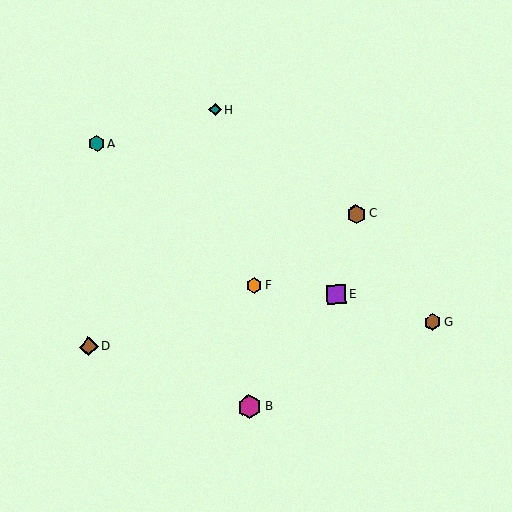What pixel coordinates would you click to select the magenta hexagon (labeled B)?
Click at (249, 406) to select the magenta hexagon B.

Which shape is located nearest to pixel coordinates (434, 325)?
The brown hexagon (labeled G) at (433, 322) is nearest to that location.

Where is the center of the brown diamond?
The center of the brown diamond is at (89, 347).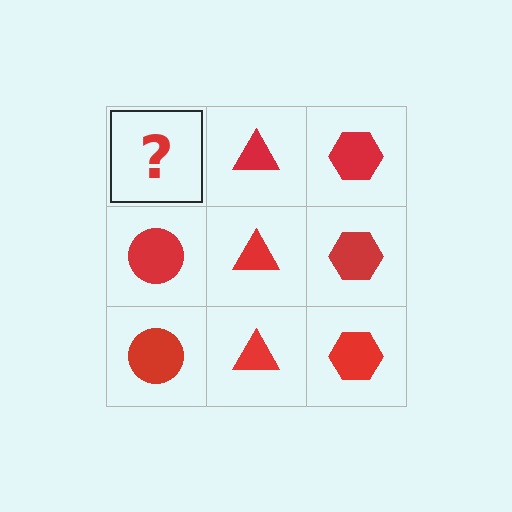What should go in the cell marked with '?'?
The missing cell should contain a red circle.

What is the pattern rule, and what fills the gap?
The rule is that each column has a consistent shape. The gap should be filled with a red circle.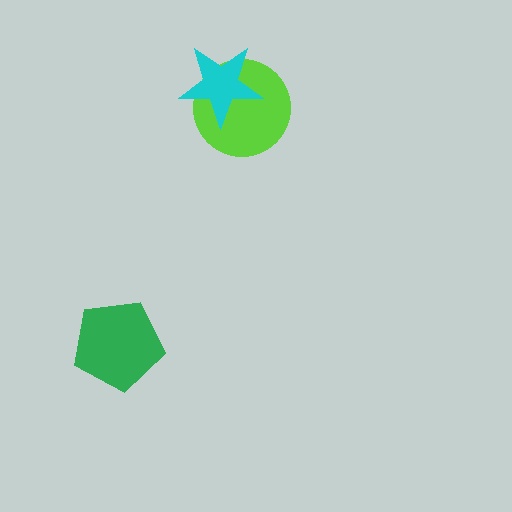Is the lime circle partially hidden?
Yes, it is partially covered by another shape.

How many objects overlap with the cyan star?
1 object overlaps with the cyan star.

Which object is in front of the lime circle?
The cyan star is in front of the lime circle.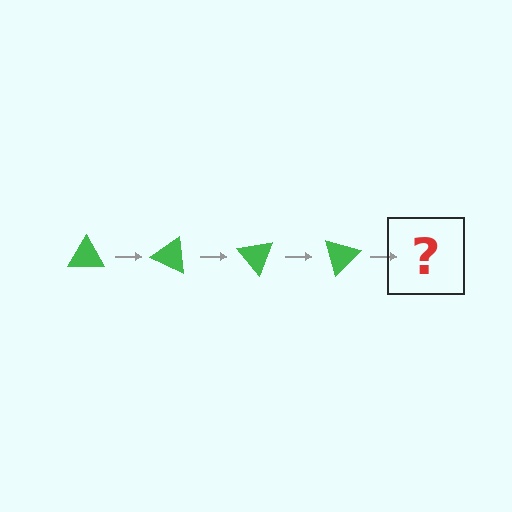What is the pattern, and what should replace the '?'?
The pattern is that the triangle rotates 25 degrees each step. The '?' should be a green triangle rotated 100 degrees.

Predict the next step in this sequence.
The next step is a green triangle rotated 100 degrees.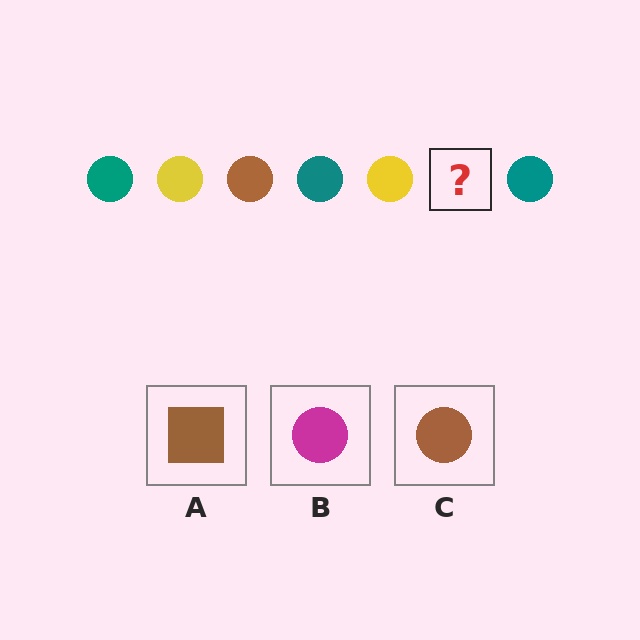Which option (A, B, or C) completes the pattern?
C.